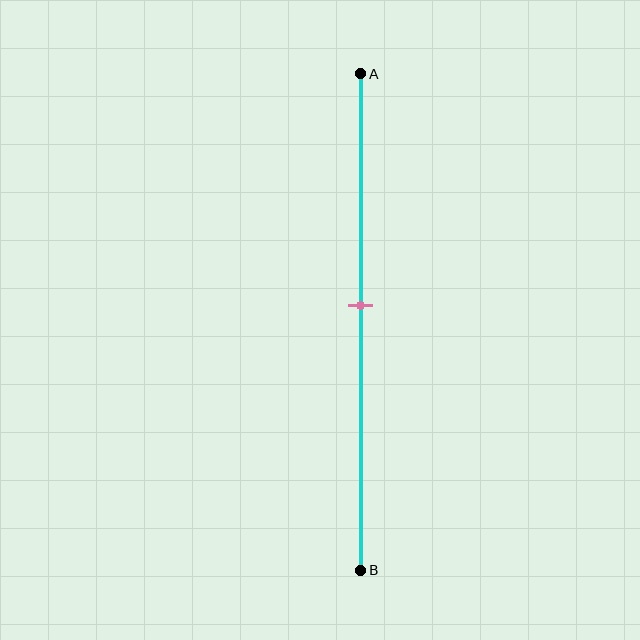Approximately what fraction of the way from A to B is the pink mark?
The pink mark is approximately 45% of the way from A to B.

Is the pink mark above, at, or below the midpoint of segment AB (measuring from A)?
The pink mark is above the midpoint of segment AB.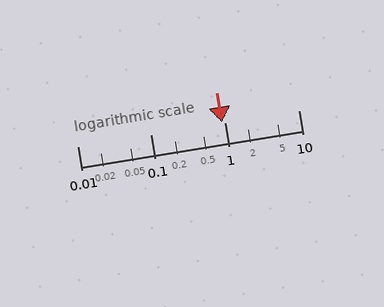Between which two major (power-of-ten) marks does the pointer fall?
The pointer is between 0.1 and 1.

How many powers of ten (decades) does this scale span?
The scale spans 3 decades, from 0.01 to 10.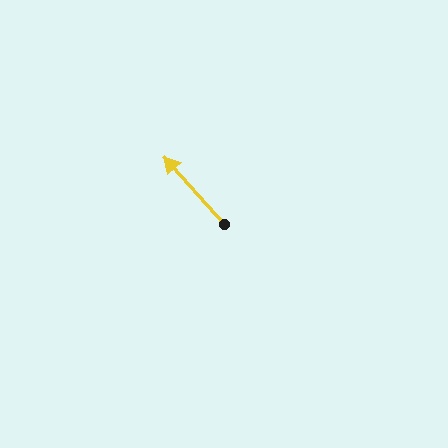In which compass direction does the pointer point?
Northwest.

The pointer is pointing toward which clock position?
Roughly 11 o'clock.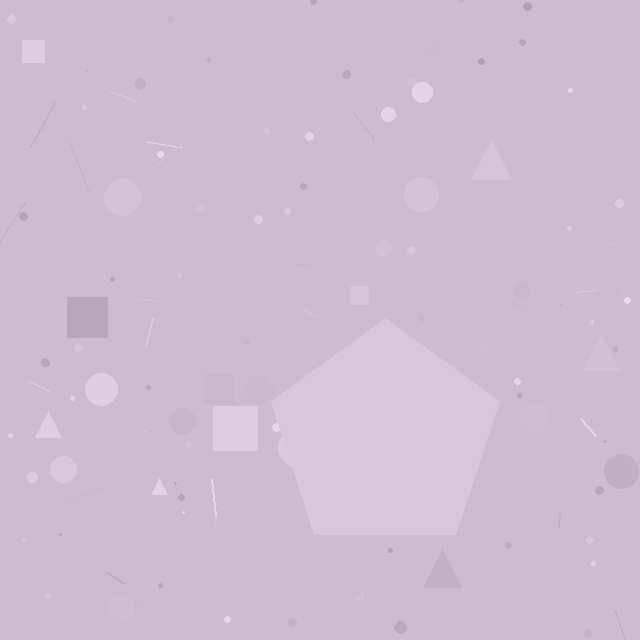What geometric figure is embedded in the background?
A pentagon is embedded in the background.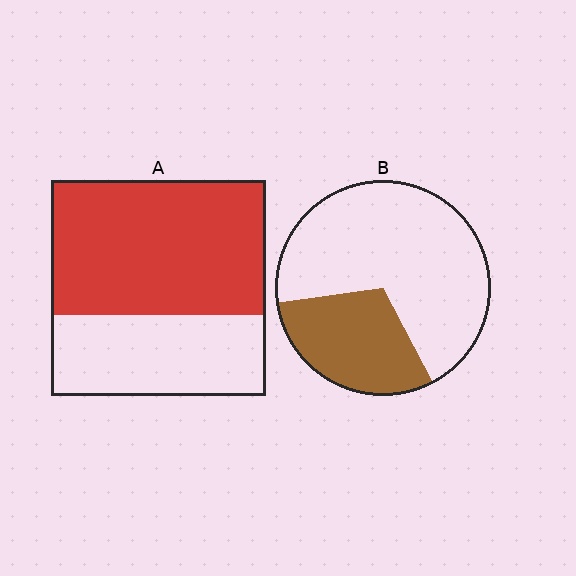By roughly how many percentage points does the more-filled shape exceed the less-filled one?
By roughly 30 percentage points (A over B).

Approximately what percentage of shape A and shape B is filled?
A is approximately 60% and B is approximately 30%.